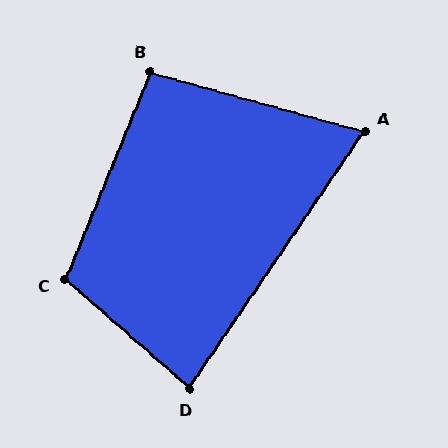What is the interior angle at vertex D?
Approximately 83 degrees (acute).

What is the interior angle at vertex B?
Approximately 97 degrees (obtuse).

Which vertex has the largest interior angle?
C, at approximately 109 degrees.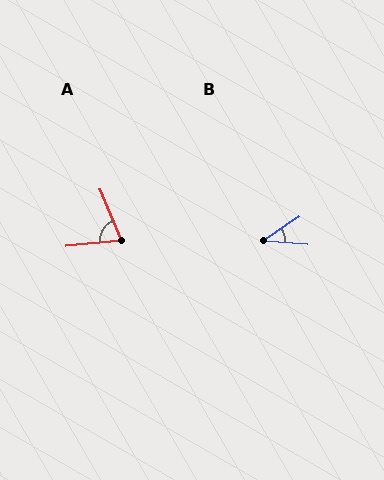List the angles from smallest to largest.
B (38°), A (73°).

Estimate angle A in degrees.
Approximately 73 degrees.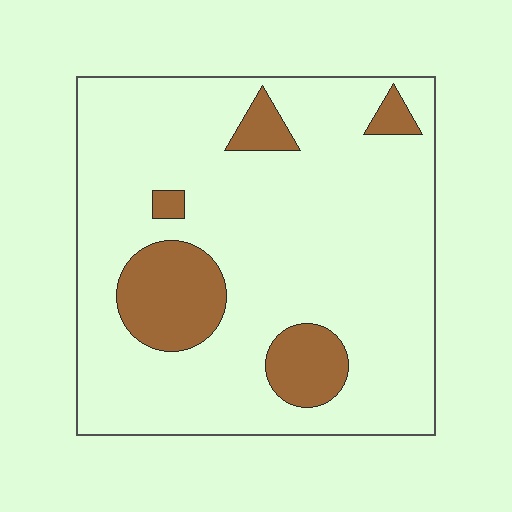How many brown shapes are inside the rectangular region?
5.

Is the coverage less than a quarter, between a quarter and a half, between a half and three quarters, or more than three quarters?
Less than a quarter.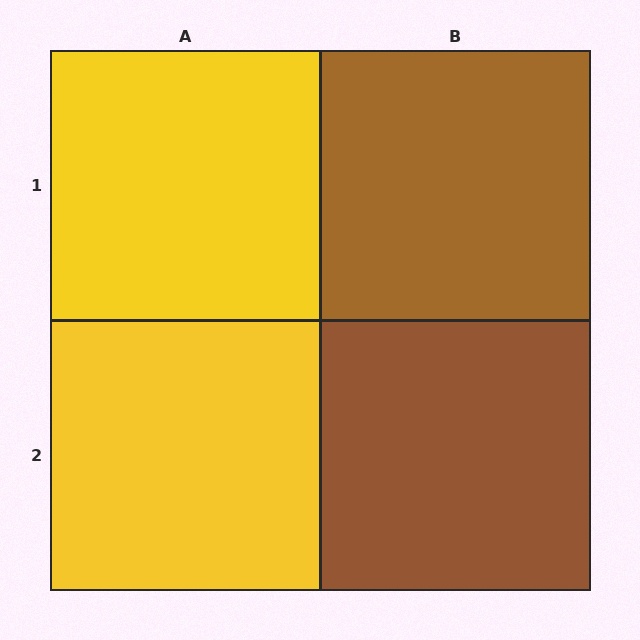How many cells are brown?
2 cells are brown.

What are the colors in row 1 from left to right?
Yellow, brown.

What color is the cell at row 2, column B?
Brown.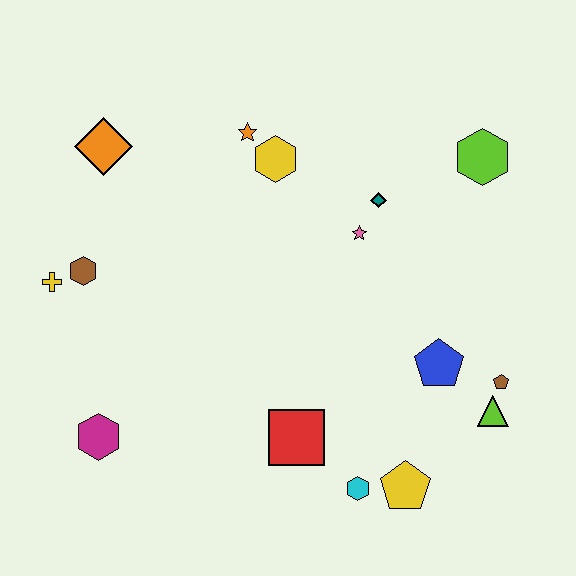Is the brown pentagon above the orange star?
No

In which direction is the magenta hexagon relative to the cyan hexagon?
The magenta hexagon is to the left of the cyan hexagon.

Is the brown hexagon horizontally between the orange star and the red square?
No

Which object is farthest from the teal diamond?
The magenta hexagon is farthest from the teal diamond.